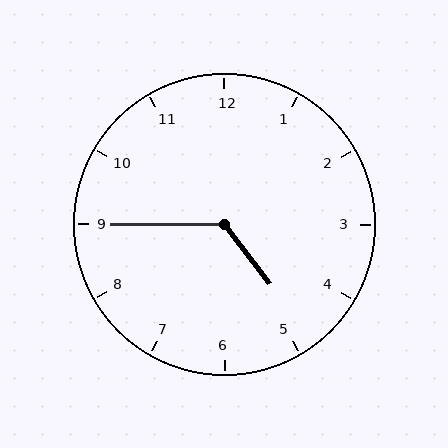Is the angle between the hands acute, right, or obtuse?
It is obtuse.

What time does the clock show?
4:45.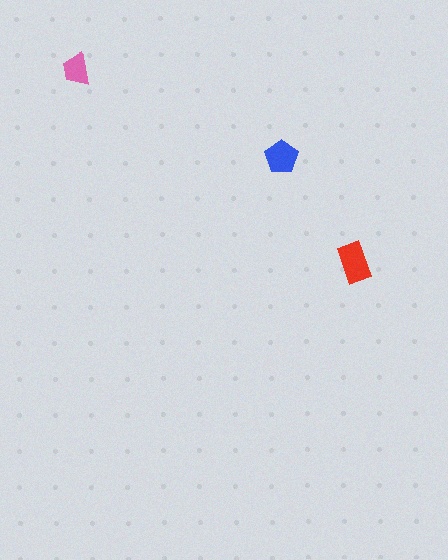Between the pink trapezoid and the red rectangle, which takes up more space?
The red rectangle.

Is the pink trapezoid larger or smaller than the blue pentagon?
Smaller.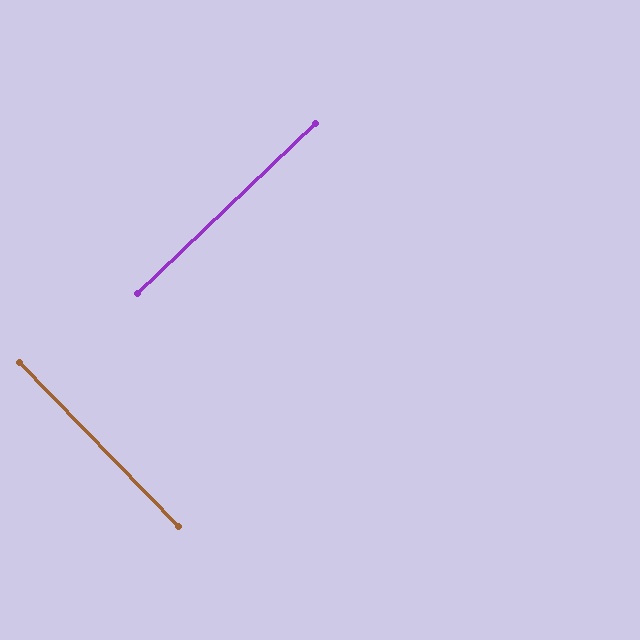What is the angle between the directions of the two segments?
Approximately 90 degrees.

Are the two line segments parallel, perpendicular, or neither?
Perpendicular — they meet at approximately 90°.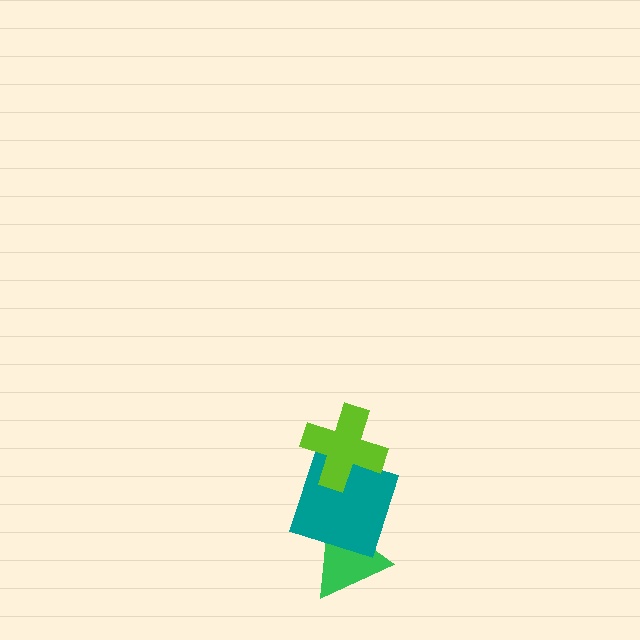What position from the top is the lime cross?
The lime cross is 1st from the top.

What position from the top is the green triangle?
The green triangle is 3rd from the top.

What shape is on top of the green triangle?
The teal square is on top of the green triangle.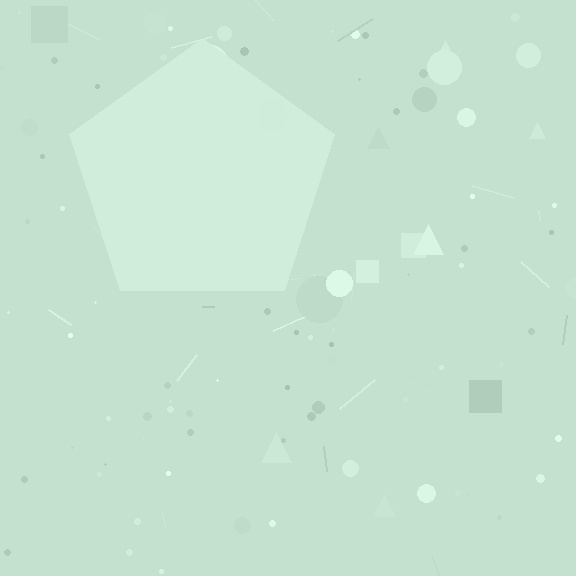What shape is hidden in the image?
A pentagon is hidden in the image.